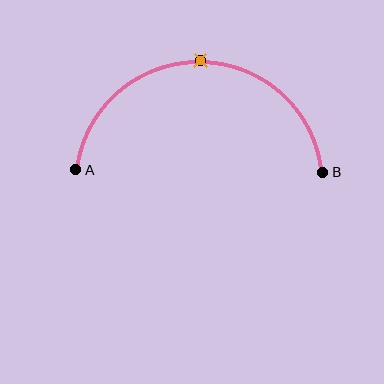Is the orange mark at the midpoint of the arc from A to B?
Yes. The orange mark lies on the arc at equal arc-length from both A and B — it is the arc midpoint.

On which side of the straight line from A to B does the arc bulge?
The arc bulges above the straight line connecting A and B.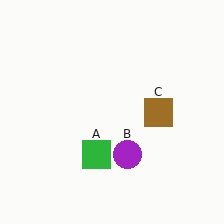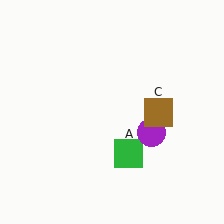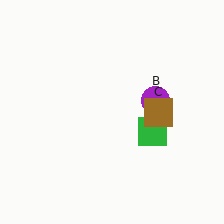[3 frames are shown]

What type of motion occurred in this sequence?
The green square (object A), purple circle (object B) rotated counterclockwise around the center of the scene.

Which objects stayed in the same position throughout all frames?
Brown square (object C) remained stationary.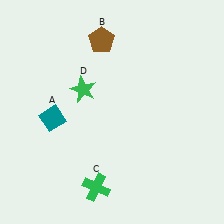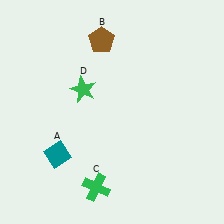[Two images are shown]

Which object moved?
The teal diamond (A) moved down.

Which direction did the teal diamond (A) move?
The teal diamond (A) moved down.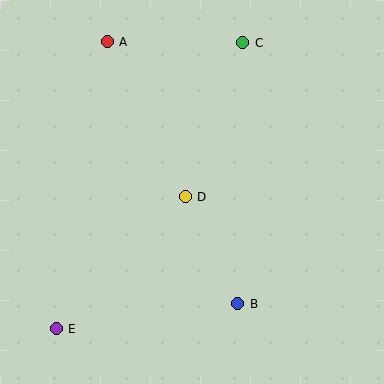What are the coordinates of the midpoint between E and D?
The midpoint between E and D is at (121, 263).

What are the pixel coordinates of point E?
Point E is at (56, 329).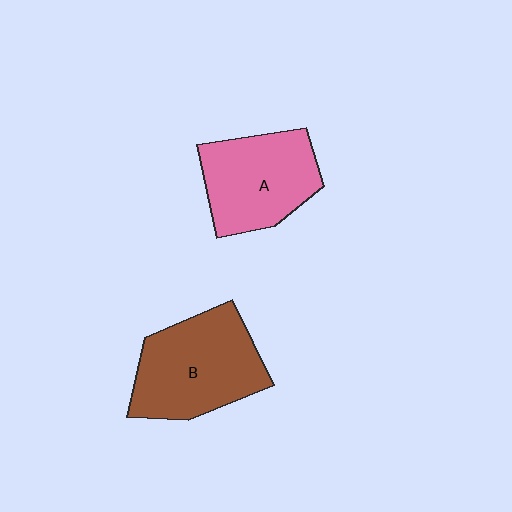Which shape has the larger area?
Shape B (brown).